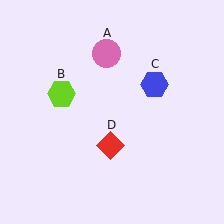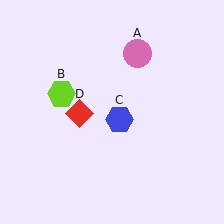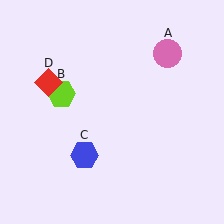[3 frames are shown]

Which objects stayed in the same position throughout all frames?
Lime hexagon (object B) remained stationary.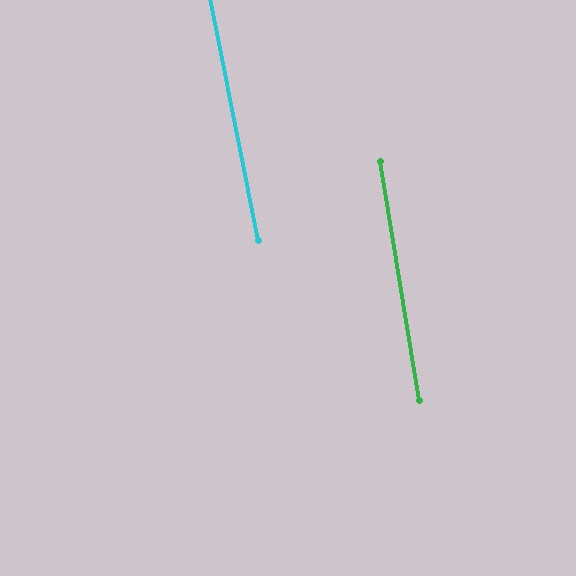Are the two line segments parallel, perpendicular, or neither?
Parallel — their directions differ by only 1.9°.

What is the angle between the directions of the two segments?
Approximately 2 degrees.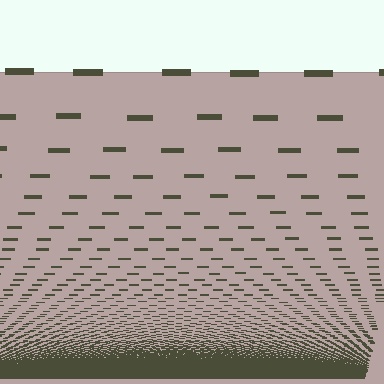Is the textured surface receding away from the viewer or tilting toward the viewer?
The surface appears to tilt toward the viewer. Texture elements get larger and sparser toward the top.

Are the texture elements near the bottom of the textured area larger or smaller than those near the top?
Smaller. The gradient is inverted — elements near the bottom are smaller and denser.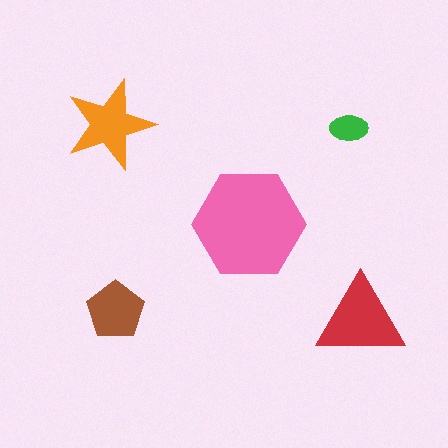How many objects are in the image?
There are 5 objects in the image.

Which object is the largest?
The pink hexagon.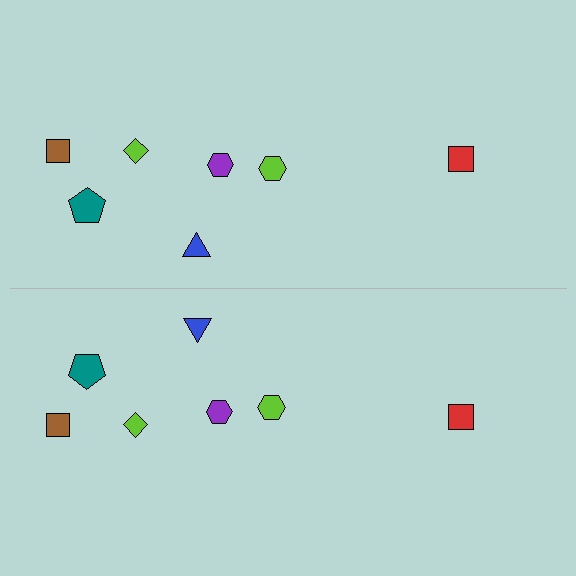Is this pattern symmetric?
Yes, this pattern has bilateral (reflection) symmetry.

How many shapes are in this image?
There are 14 shapes in this image.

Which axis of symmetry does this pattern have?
The pattern has a horizontal axis of symmetry running through the center of the image.